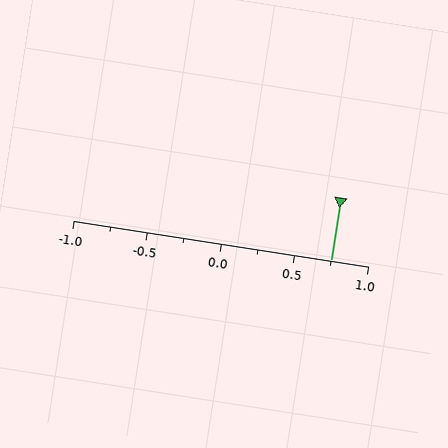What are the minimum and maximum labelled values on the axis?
The axis runs from -1.0 to 1.0.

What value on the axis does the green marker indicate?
The marker indicates approximately 0.75.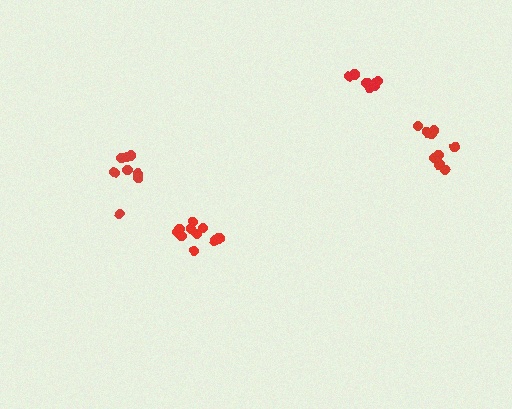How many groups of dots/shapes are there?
There are 4 groups.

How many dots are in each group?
Group 1: 7 dots, Group 2: 10 dots, Group 3: 8 dots, Group 4: 9 dots (34 total).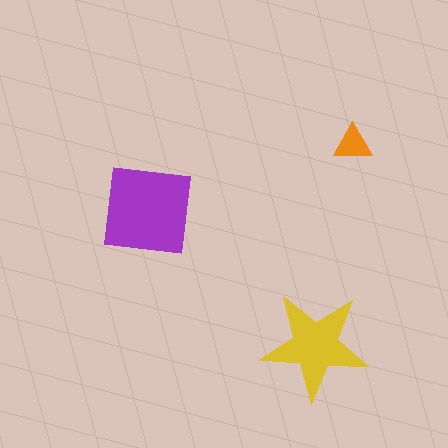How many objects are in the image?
There are 3 objects in the image.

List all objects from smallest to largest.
The orange triangle, the yellow star, the purple square.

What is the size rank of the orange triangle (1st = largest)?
3rd.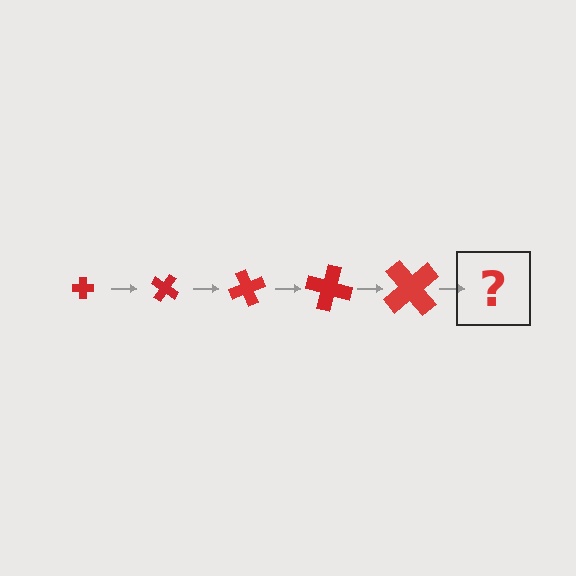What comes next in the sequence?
The next element should be a cross, larger than the previous one and rotated 175 degrees from the start.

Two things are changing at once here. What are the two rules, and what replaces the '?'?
The two rules are that the cross grows larger each step and it rotates 35 degrees each step. The '?' should be a cross, larger than the previous one and rotated 175 degrees from the start.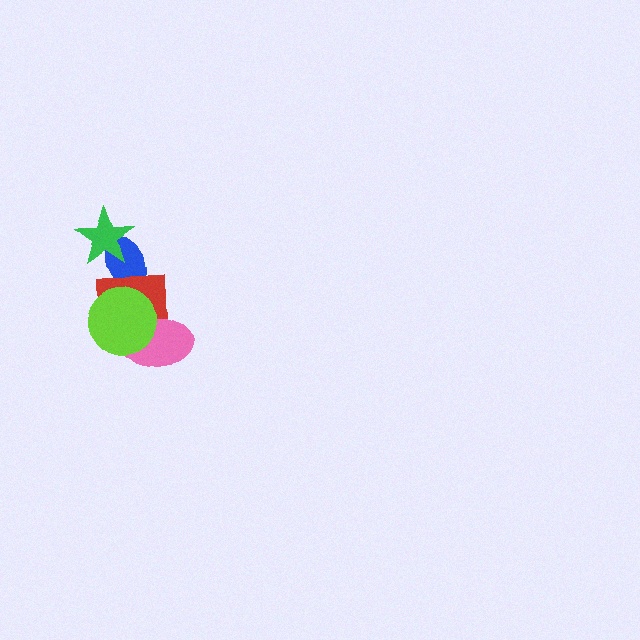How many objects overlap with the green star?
1 object overlaps with the green star.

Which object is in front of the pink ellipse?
The lime circle is in front of the pink ellipse.